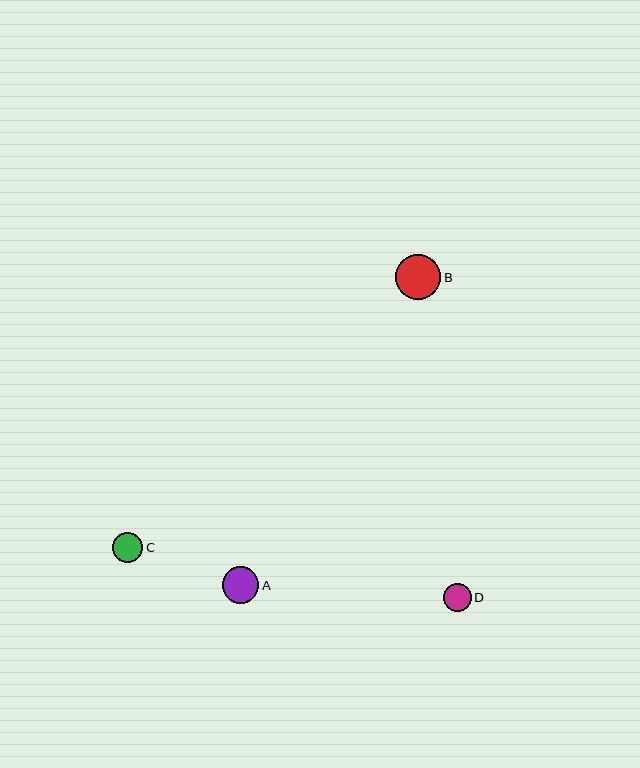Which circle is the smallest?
Circle D is the smallest with a size of approximately 28 pixels.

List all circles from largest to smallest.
From largest to smallest: B, A, C, D.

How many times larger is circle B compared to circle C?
Circle B is approximately 1.5 times the size of circle C.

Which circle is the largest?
Circle B is the largest with a size of approximately 45 pixels.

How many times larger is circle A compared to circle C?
Circle A is approximately 1.2 times the size of circle C.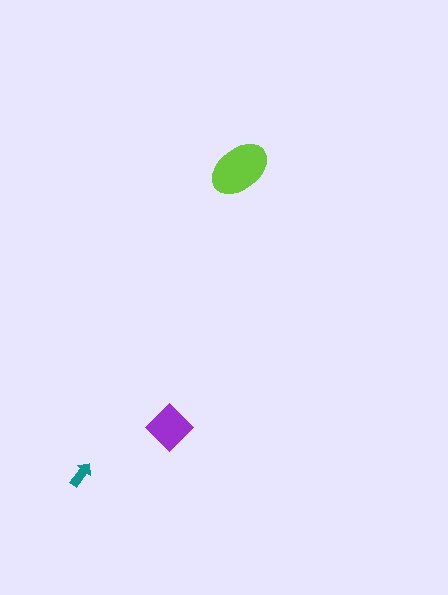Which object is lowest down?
The teal arrow is bottommost.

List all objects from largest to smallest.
The lime ellipse, the purple diamond, the teal arrow.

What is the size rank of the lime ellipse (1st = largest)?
1st.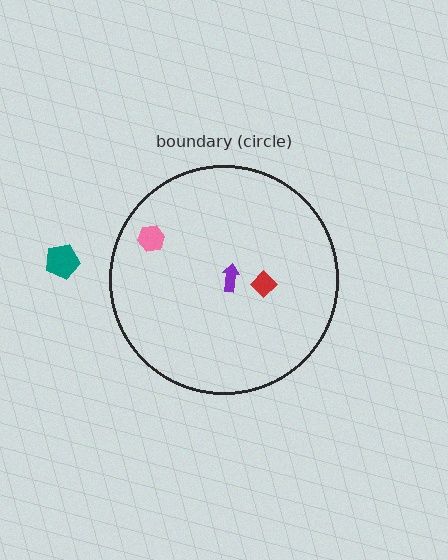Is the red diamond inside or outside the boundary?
Inside.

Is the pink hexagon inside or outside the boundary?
Inside.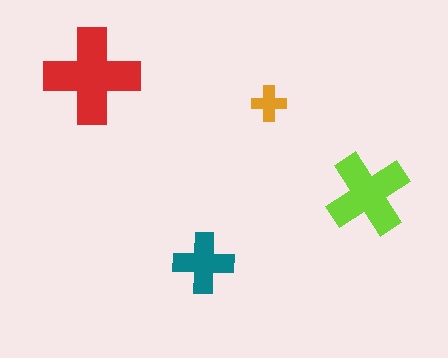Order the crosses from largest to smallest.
the red one, the lime one, the teal one, the orange one.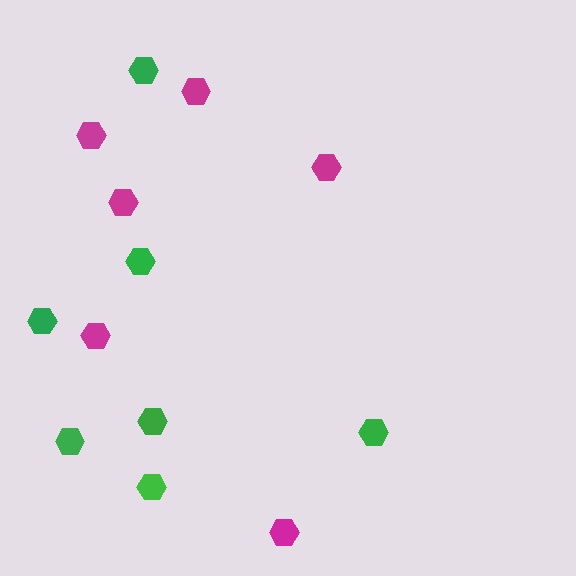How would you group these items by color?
There are 2 groups: one group of magenta hexagons (6) and one group of green hexagons (7).